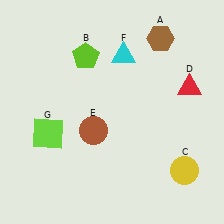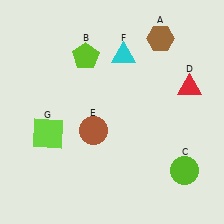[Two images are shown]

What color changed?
The circle (C) changed from yellow in Image 1 to lime in Image 2.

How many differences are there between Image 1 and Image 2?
There is 1 difference between the two images.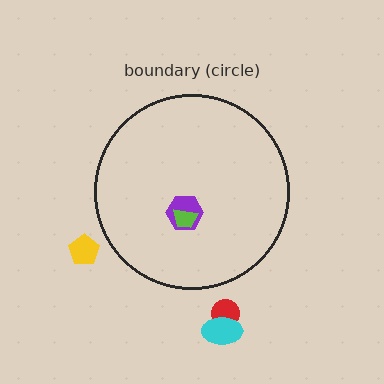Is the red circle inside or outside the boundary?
Outside.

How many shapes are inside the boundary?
2 inside, 3 outside.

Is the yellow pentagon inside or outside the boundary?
Outside.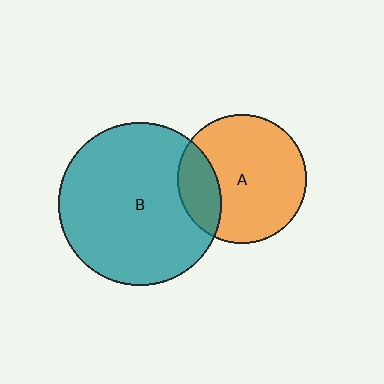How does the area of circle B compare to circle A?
Approximately 1.6 times.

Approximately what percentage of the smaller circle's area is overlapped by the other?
Approximately 20%.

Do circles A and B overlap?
Yes.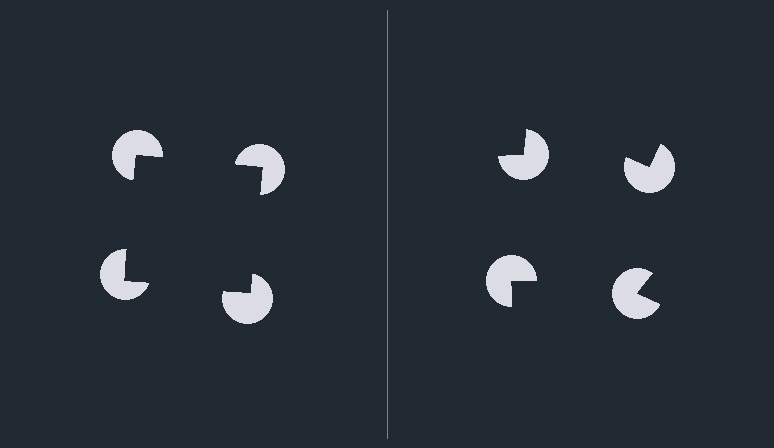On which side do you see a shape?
An illusory square appears on the left side. On the right side the wedge cuts are rotated, so no coherent shape forms.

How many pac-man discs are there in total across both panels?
8 — 4 on each side.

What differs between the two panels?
The pac-man discs are positioned identically on both sides; only the wedge orientations differ. On the left they align to a square; on the right they are misaligned.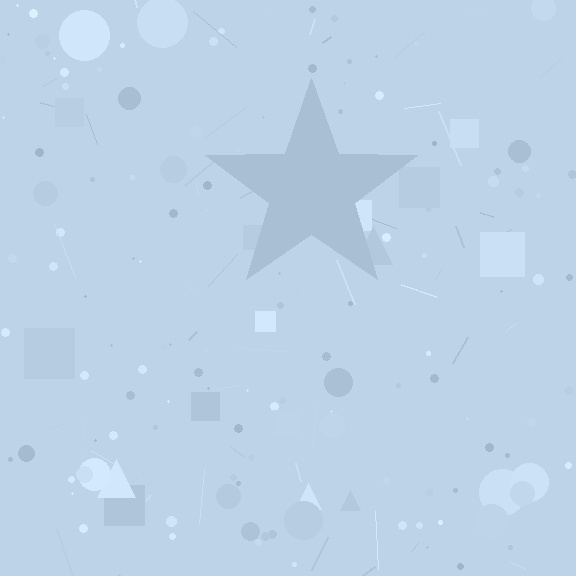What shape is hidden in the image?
A star is hidden in the image.